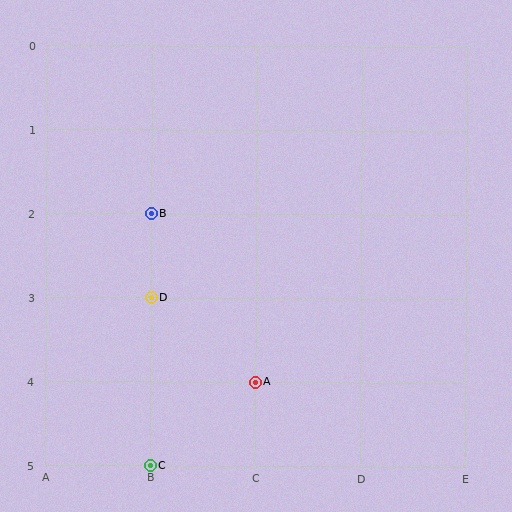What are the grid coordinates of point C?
Point C is at grid coordinates (B, 5).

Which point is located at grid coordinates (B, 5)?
Point C is at (B, 5).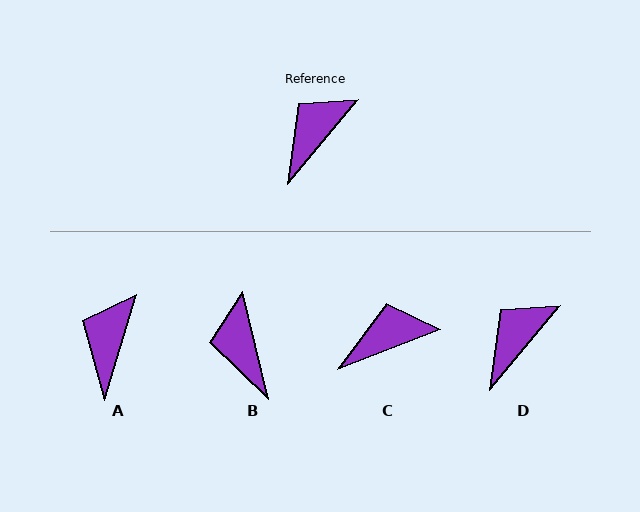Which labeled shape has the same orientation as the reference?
D.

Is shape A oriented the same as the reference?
No, it is off by about 23 degrees.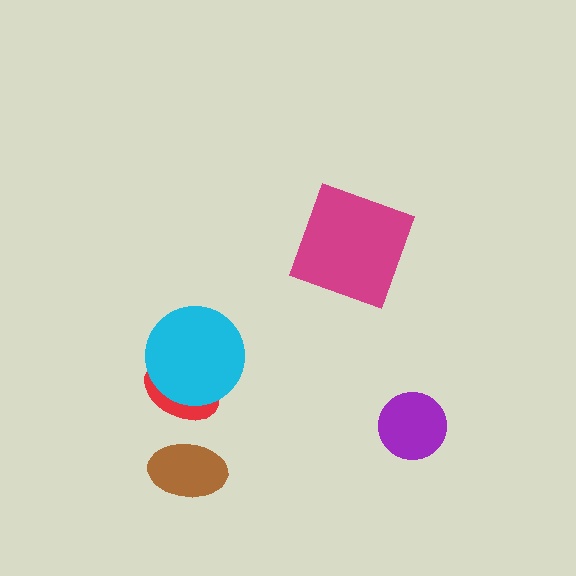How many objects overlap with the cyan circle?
1 object overlaps with the cyan circle.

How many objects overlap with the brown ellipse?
0 objects overlap with the brown ellipse.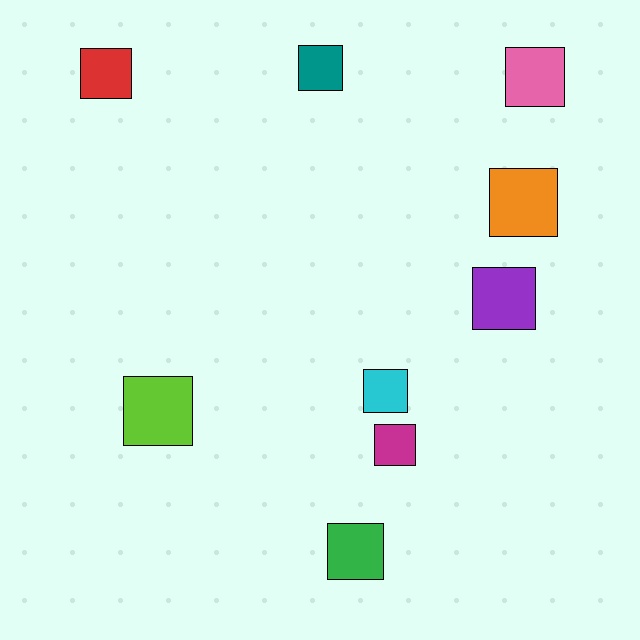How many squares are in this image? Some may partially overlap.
There are 9 squares.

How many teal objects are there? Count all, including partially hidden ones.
There is 1 teal object.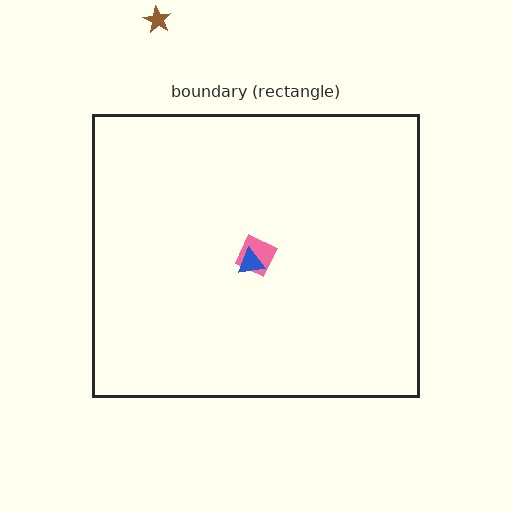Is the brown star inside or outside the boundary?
Outside.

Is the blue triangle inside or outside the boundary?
Inside.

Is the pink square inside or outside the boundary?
Inside.